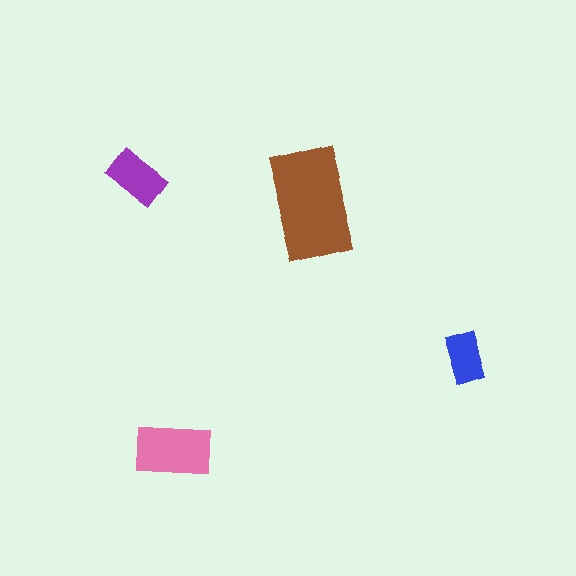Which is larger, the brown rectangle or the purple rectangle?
The brown one.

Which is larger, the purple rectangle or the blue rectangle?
The purple one.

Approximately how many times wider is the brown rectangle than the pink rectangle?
About 1.5 times wider.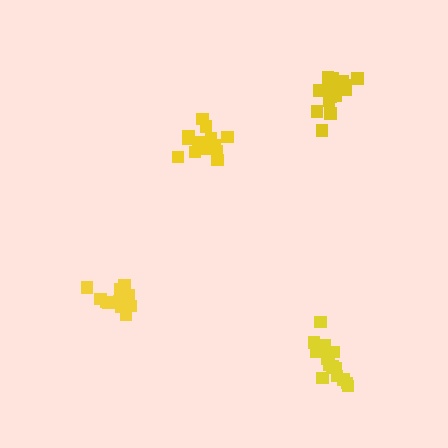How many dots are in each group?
Group 1: 16 dots, Group 2: 15 dots, Group 3: 14 dots, Group 4: 17 dots (62 total).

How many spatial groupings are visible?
There are 4 spatial groupings.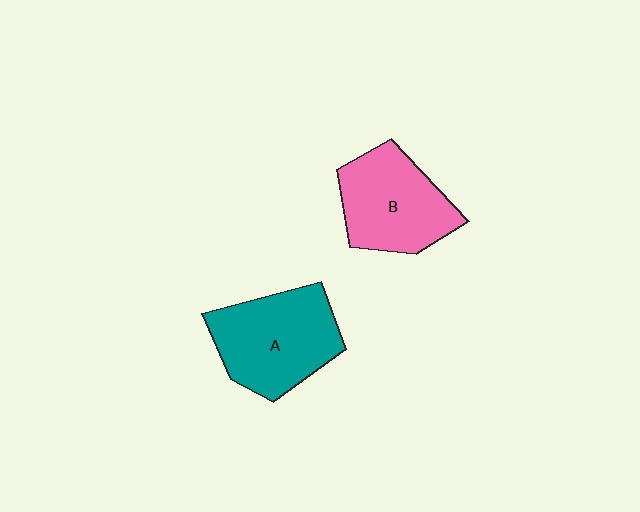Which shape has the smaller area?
Shape B (pink).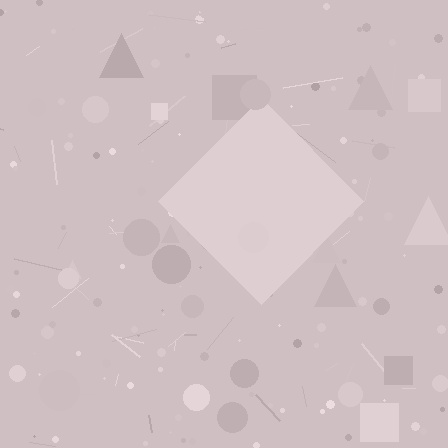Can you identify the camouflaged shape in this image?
The camouflaged shape is a diamond.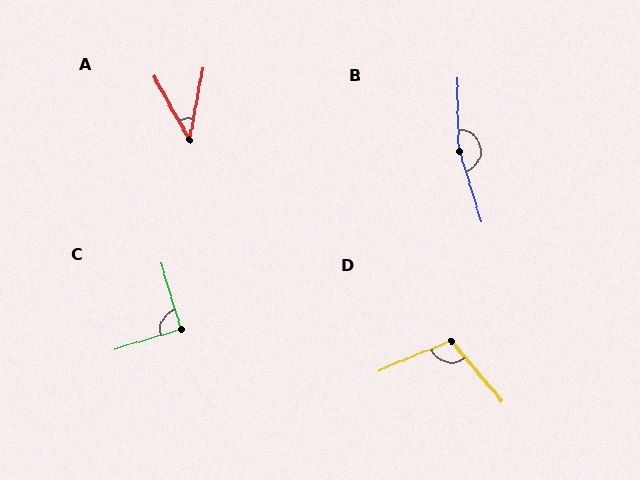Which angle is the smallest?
A, at approximately 40 degrees.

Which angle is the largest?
B, at approximately 164 degrees.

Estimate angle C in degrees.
Approximately 90 degrees.